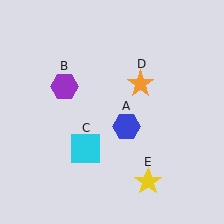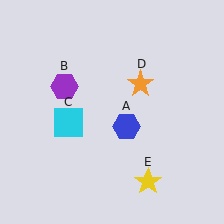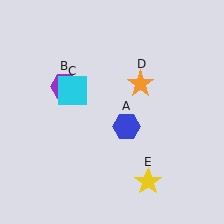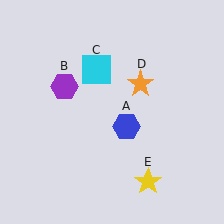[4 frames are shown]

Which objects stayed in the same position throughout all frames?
Blue hexagon (object A) and purple hexagon (object B) and orange star (object D) and yellow star (object E) remained stationary.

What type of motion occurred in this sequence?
The cyan square (object C) rotated clockwise around the center of the scene.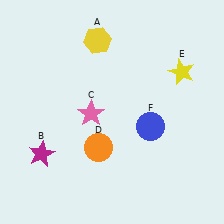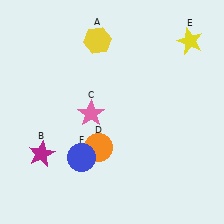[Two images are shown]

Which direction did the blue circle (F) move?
The blue circle (F) moved left.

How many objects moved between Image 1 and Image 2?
2 objects moved between the two images.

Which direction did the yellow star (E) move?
The yellow star (E) moved up.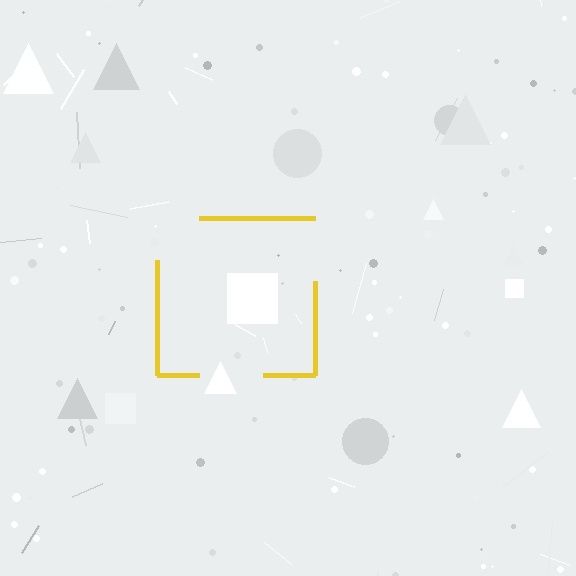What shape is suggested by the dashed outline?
The dashed outline suggests a square.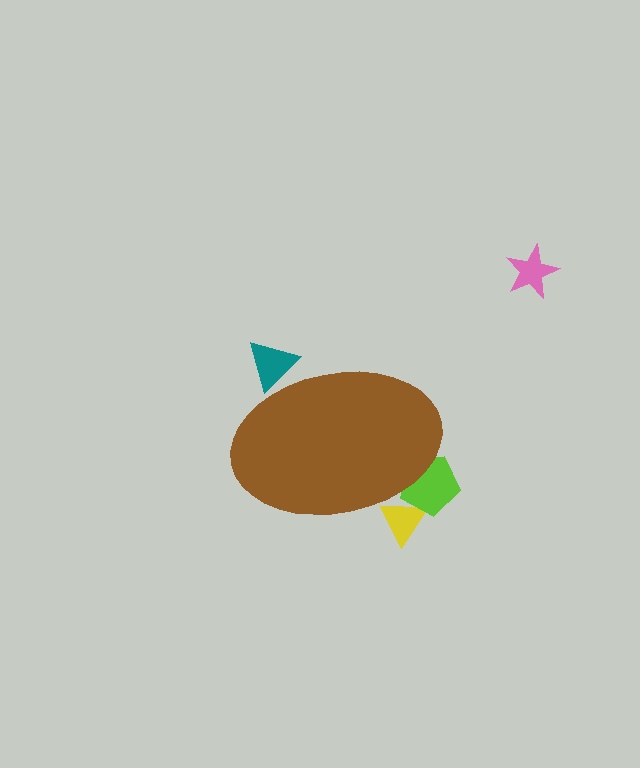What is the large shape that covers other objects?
A brown ellipse.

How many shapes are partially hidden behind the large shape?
3 shapes are partially hidden.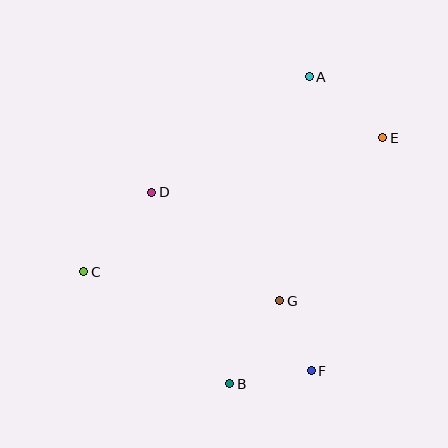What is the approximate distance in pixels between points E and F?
The distance between E and F is approximately 244 pixels.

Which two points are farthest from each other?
Points C and E are farthest from each other.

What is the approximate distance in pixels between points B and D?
The distance between B and D is approximately 207 pixels.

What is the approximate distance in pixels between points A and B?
The distance between A and B is approximately 317 pixels.